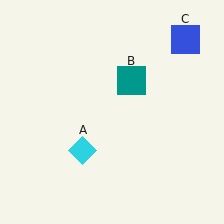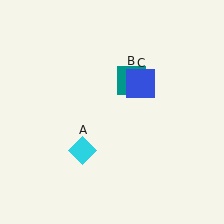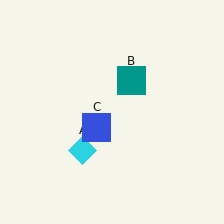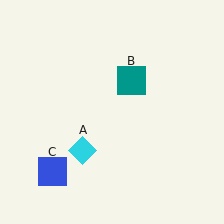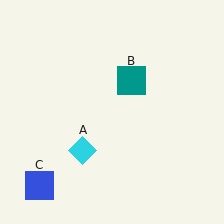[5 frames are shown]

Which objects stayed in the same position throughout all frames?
Cyan diamond (object A) and teal square (object B) remained stationary.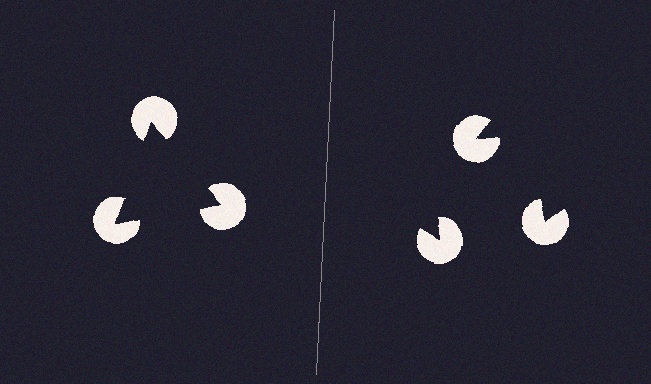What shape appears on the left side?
An illusory triangle.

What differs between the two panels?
The pac-man discs are positioned identically on both sides; only the wedge orientations differ. On the left they align to a triangle; on the right they are misaligned.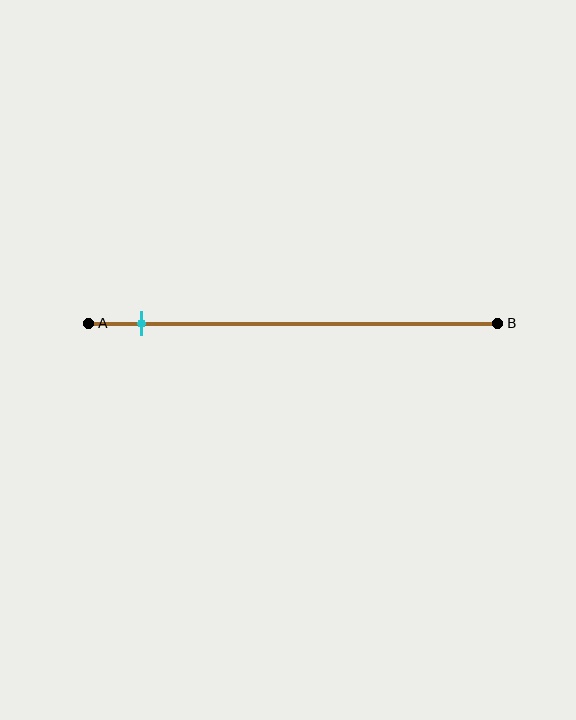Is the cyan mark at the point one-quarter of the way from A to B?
No, the mark is at about 15% from A, not at the 25% one-quarter point.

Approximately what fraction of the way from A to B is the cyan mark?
The cyan mark is approximately 15% of the way from A to B.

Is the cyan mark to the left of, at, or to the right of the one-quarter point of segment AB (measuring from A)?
The cyan mark is to the left of the one-quarter point of segment AB.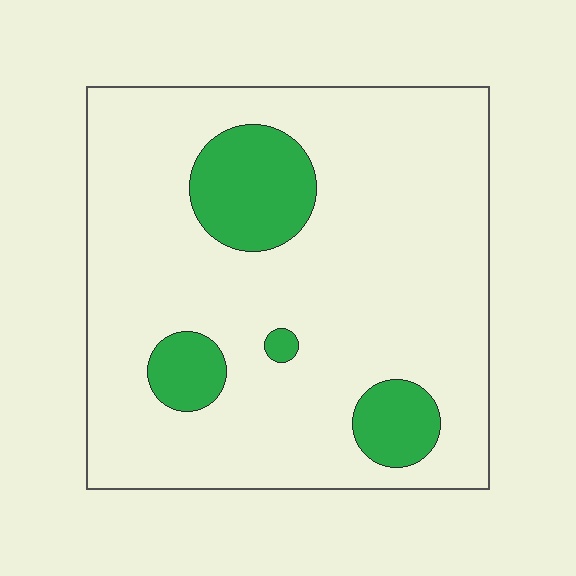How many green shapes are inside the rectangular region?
4.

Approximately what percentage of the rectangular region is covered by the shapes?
Approximately 15%.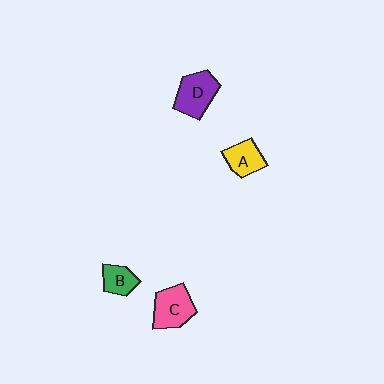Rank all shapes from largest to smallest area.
From largest to smallest: D (purple), C (pink), A (yellow), B (green).